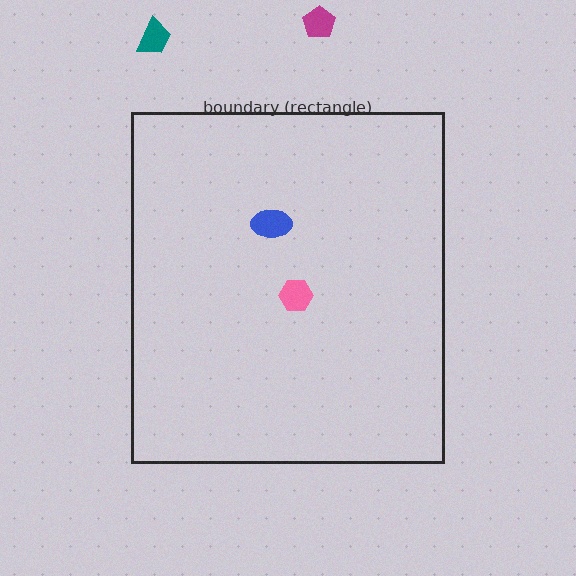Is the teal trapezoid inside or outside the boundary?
Outside.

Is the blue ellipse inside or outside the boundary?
Inside.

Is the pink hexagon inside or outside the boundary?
Inside.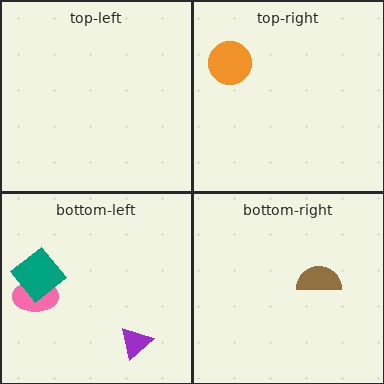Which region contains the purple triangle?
The bottom-left region.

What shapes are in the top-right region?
The orange circle.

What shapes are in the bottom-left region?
The purple triangle, the pink ellipse, the teal diamond.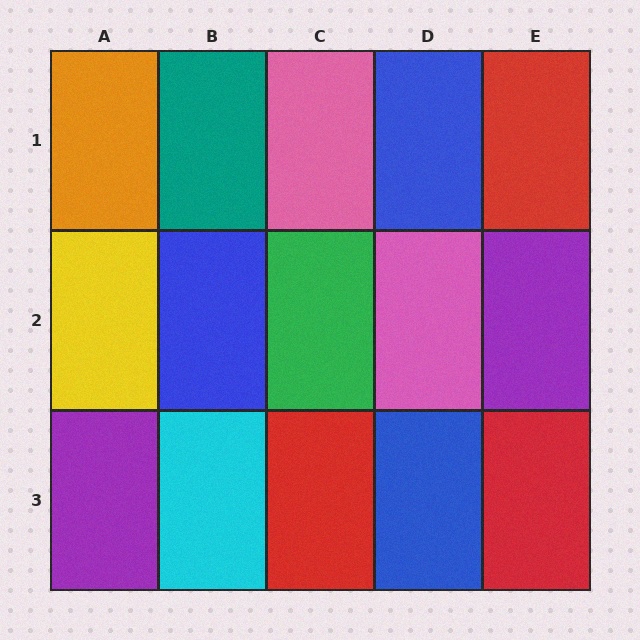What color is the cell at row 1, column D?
Blue.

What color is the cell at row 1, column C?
Pink.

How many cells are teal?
1 cell is teal.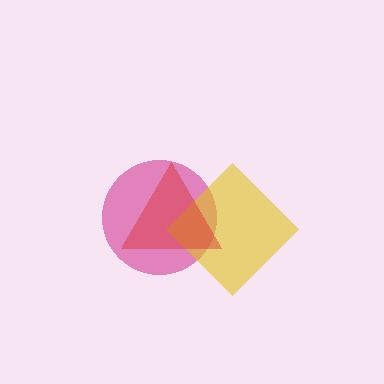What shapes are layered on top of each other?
The layered shapes are: a magenta circle, a yellow diamond, a red triangle.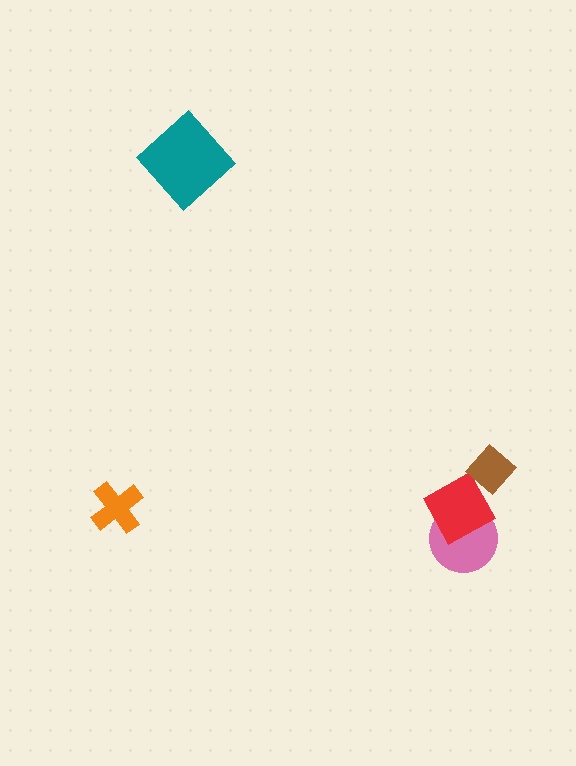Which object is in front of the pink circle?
The red square is in front of the pink circle.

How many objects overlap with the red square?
1 object overlaps with the red square.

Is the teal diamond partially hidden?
No, no other shape covers it.